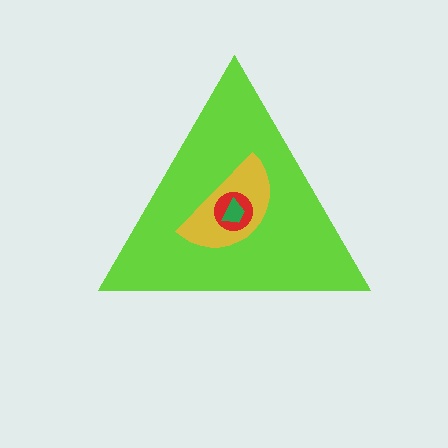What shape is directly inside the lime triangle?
The yellow semicircle.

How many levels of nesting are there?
4.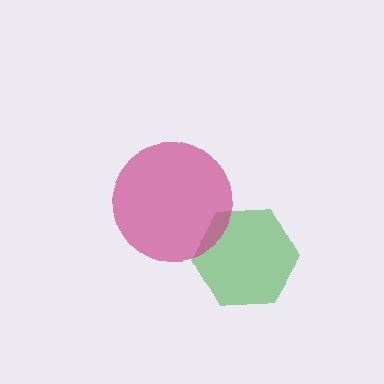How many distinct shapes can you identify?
There are 2 distinct shapes: a green hexagon, a magenta circle.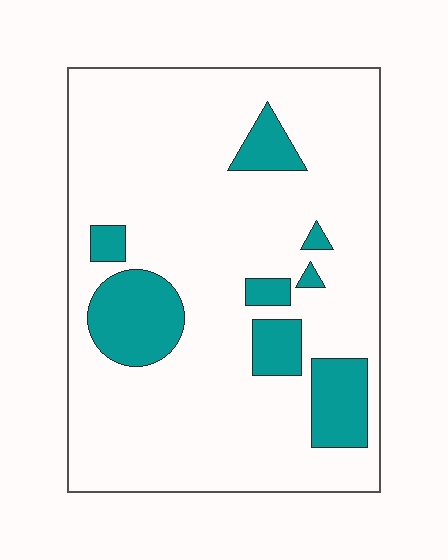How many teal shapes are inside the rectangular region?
8.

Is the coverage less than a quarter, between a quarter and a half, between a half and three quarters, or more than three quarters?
Less than a quarter.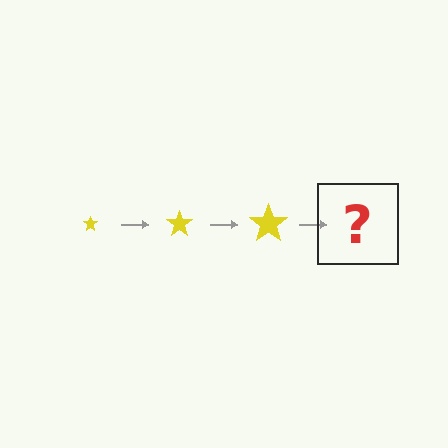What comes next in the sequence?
The next element should be a yellow star, larger than the previous one.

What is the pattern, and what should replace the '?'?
The pattern is that the star gets progressively larger each step. The '?' should be a yellow star, larger than the previous one.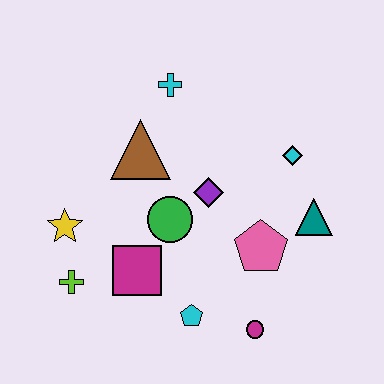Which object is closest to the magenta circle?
The cyan pentagon is closest to the magenta circle.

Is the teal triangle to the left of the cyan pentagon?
No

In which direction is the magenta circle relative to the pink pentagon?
The magenta circle is below the pink pentagon.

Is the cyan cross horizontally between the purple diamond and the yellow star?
Yes